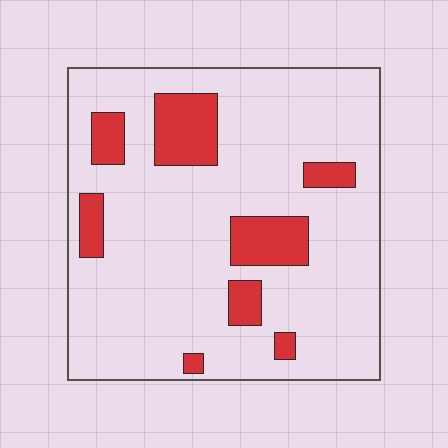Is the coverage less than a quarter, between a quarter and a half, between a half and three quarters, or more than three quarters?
Less than a quarter.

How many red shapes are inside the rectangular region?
8.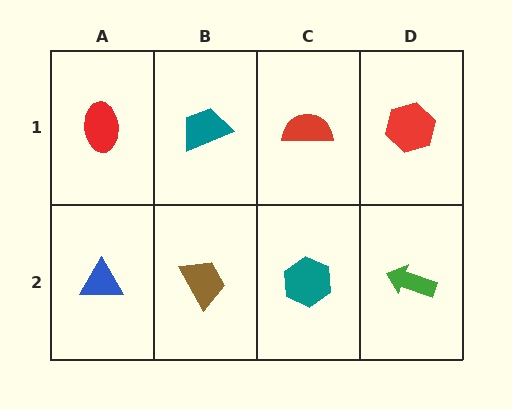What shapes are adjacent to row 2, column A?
A red ellipse (row 1, column A), a brown trapezoid (row 2, column B).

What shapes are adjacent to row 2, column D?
A red hexagon (row 1, column D), a teal hexagon (row 2, column C).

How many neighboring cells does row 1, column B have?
3.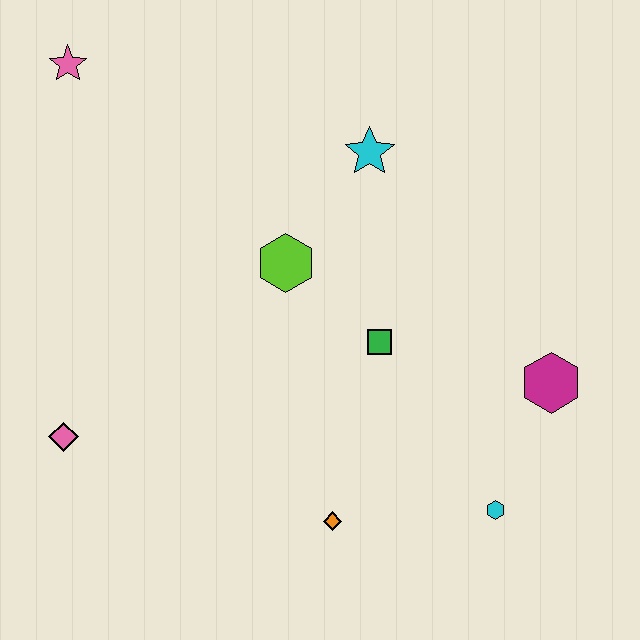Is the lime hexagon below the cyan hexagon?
No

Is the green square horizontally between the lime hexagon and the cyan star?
No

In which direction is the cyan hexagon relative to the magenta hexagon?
The cyan hexagon is below the magenta hexagon.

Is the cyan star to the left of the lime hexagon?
No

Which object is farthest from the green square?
The pink star is farthest from the green square.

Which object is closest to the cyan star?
The lime hexagon is closest to the cyan star.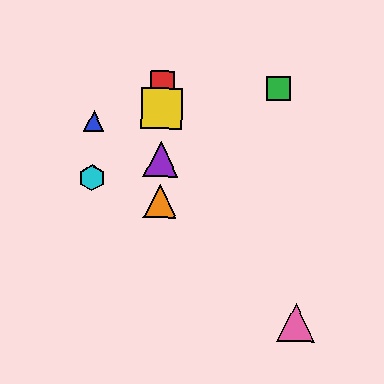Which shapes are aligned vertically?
The red square, the yellow square, the purple triangle, the orange triangle are aligned vertically.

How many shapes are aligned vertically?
4 shapes (the red square, the yellow square, the purple triangle, the orange triangle) are aligned vertically.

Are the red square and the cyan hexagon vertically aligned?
No, the red square is at x≈162 and the cyan hexagon is at x≈92.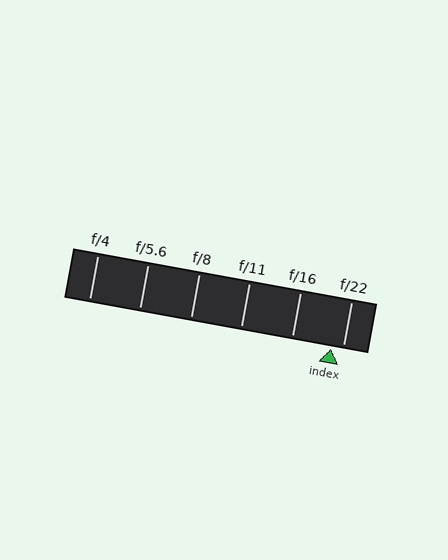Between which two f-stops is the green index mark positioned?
The index mark is between f/16 and f/22.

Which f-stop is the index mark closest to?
The index mark is closest to f/22.